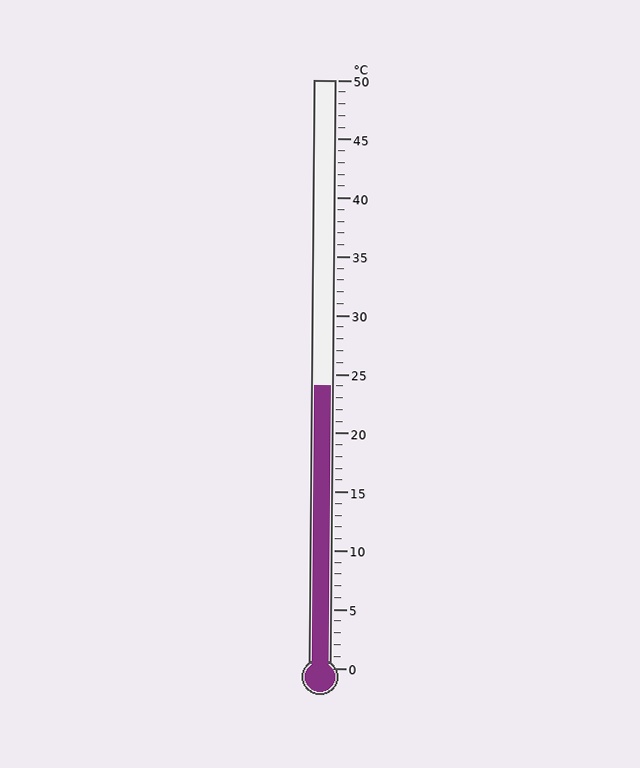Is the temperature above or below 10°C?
The temperature is above 10°C.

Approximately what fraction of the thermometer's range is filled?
The thermometer is filled to approximately 50% of its range.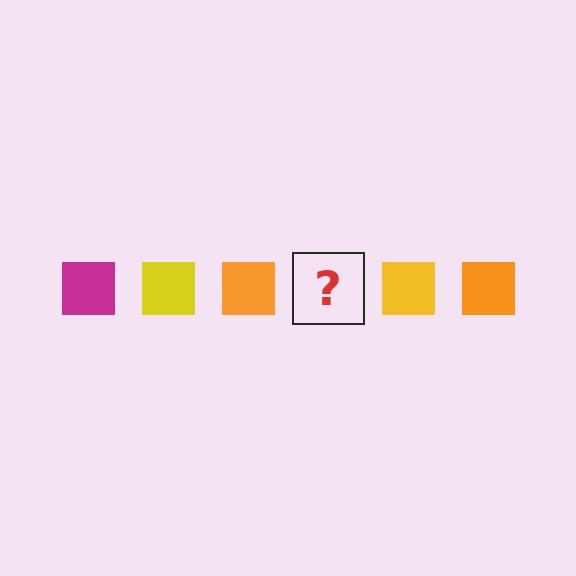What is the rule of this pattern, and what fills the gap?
The rule is that the pattern cycles through magenta, yellow, orange squares. The gap should be filled with a magenta square.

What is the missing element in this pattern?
The missing element is a magenta square.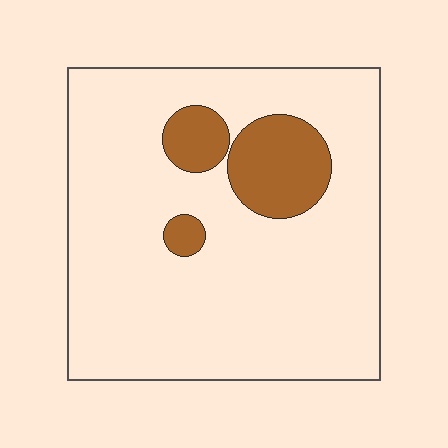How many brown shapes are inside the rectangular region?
3.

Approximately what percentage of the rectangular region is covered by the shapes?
Approximately 15%.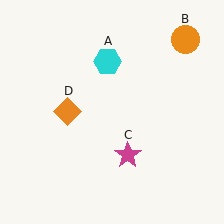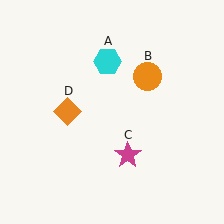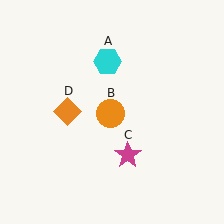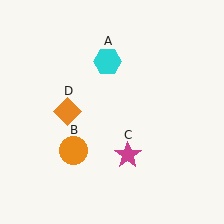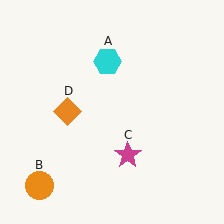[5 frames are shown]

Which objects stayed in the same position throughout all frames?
Cyan hexagon (object A) and magenta star (object C) and orange diamond (object D) remained stationary.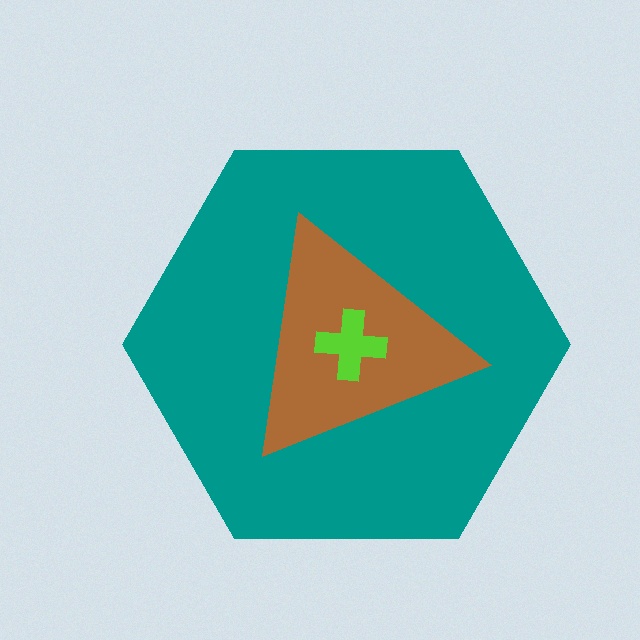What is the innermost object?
The lime cross.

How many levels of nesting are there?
3.